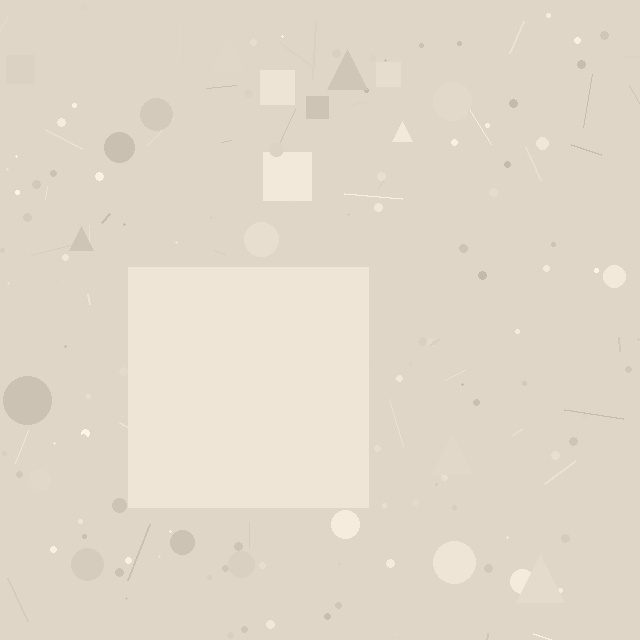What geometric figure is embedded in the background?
A square is embedded in the background.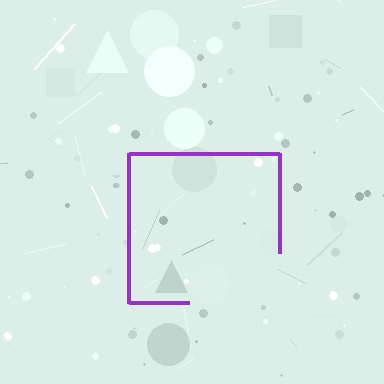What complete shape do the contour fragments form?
The contour fragments form a square.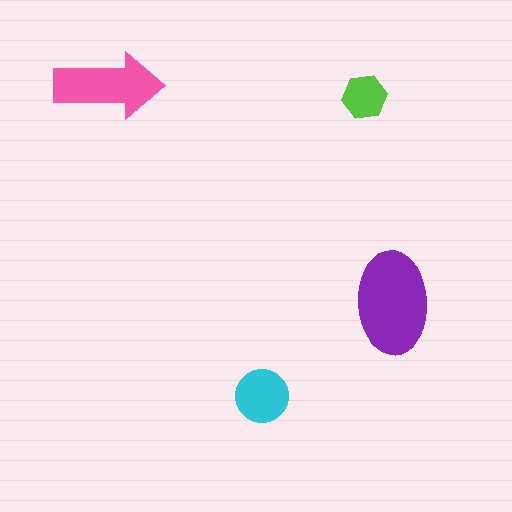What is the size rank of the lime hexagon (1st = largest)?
4th.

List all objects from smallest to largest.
The lime hexagon, the cyan circle, the pink arrow, the purple ellipse.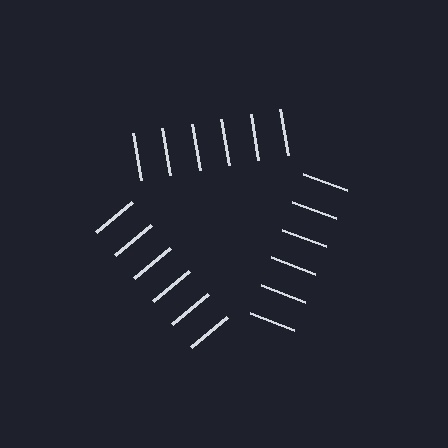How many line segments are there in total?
18 — 6 along each of the 3 edges.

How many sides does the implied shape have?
3 sides — the line-ends trace a triangle.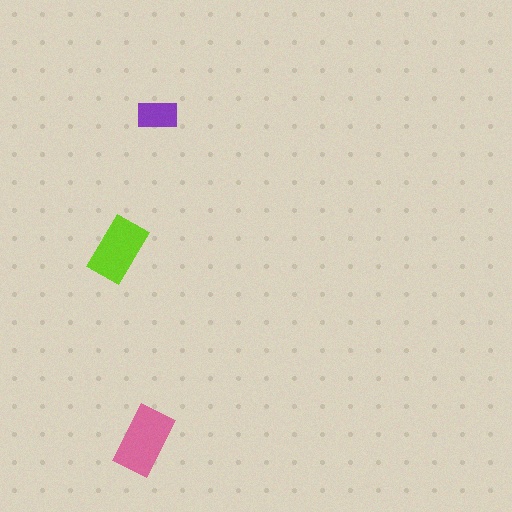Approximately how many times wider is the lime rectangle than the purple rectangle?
About 1.5 times wider.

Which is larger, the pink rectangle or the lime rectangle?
The pink one.